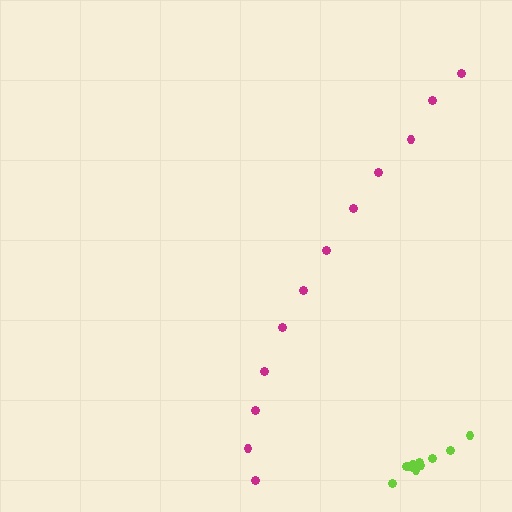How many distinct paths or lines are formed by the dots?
There are 2 distinct paths.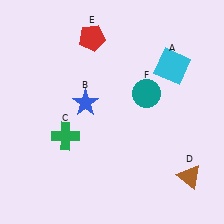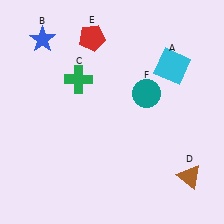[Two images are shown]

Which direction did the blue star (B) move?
The blue star (B) moved up.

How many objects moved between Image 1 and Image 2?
2 objects moved between the two images.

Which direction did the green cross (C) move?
The green cross (C) moved up.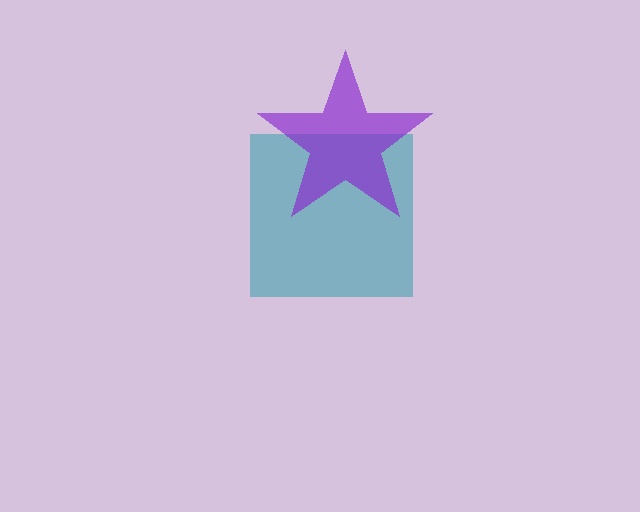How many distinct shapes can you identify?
There are 2 distinct shapes: a teal square, a purple star.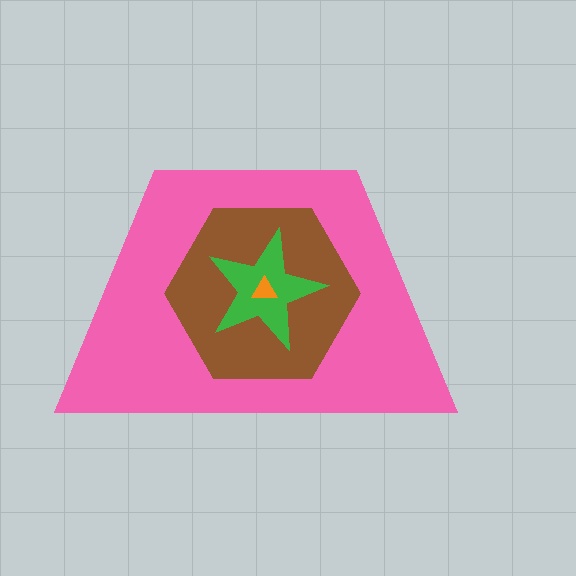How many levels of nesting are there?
4.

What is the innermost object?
The orange triangle.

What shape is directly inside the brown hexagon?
The green star.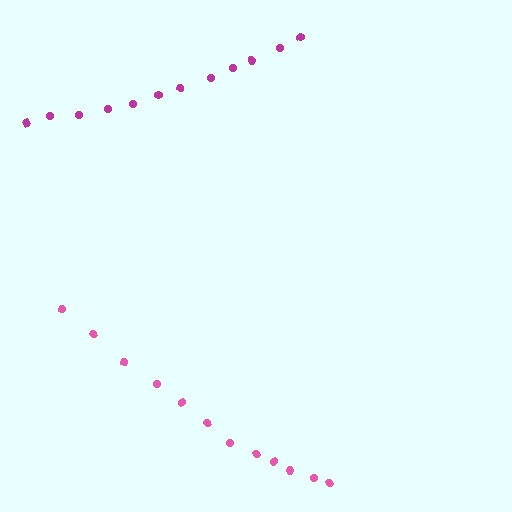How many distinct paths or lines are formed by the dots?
There are 2 distinct paths.